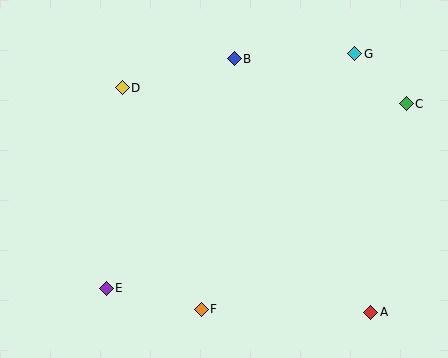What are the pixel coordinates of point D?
Point D is at (122, 88).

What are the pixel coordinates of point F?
Point F is at (201, 309).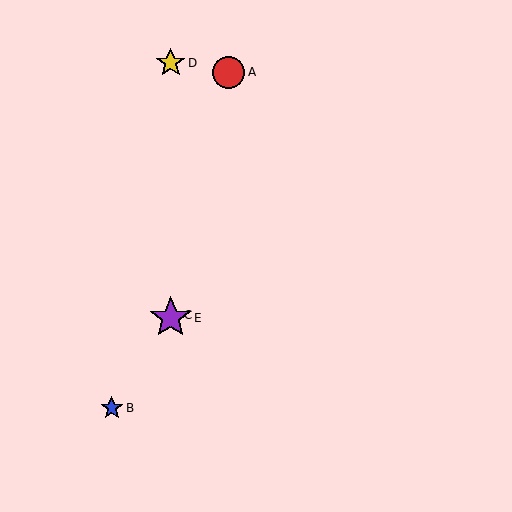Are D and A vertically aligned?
No, D is at x≈171 and A is at x≈229.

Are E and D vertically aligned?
Yes, both are at x≈171.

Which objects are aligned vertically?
Objects C, D, E are aligned vertically.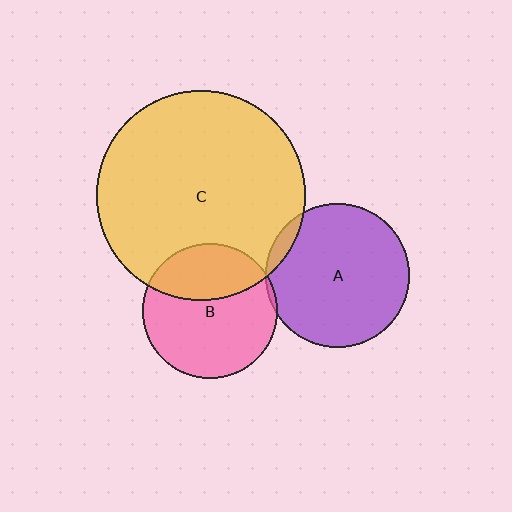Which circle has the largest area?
Circle C (yellow).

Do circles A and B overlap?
Yes.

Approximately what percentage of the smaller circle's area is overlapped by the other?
Approximately 5%.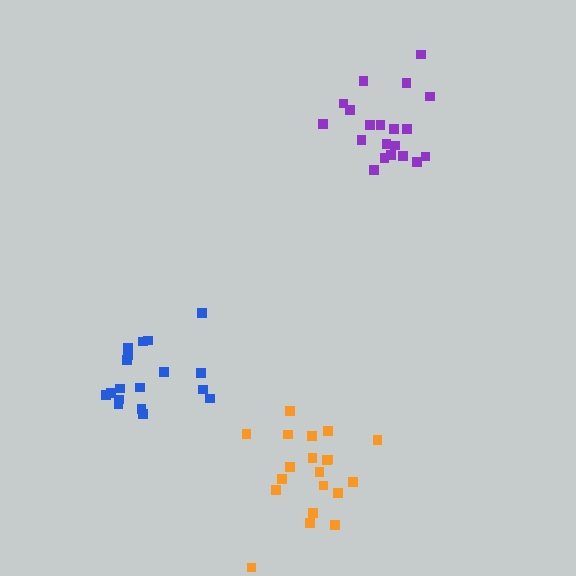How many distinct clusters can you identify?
There are 3 distinct clusters.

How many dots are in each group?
Group 1: 20 dots, Group 2: 18 dots, Group 3: 20 dots (58 total).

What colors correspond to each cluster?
The clusters are colored: orange, blue, purple.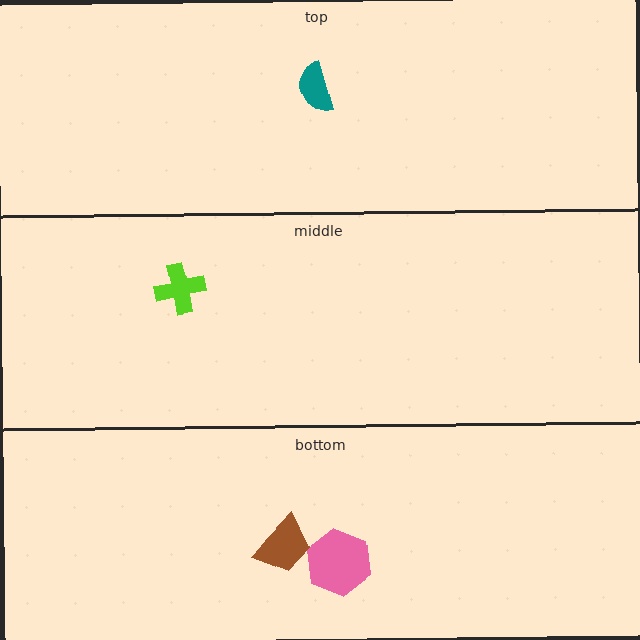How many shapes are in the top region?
1.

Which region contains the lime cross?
The middle region.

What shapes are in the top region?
The teal semicircle.